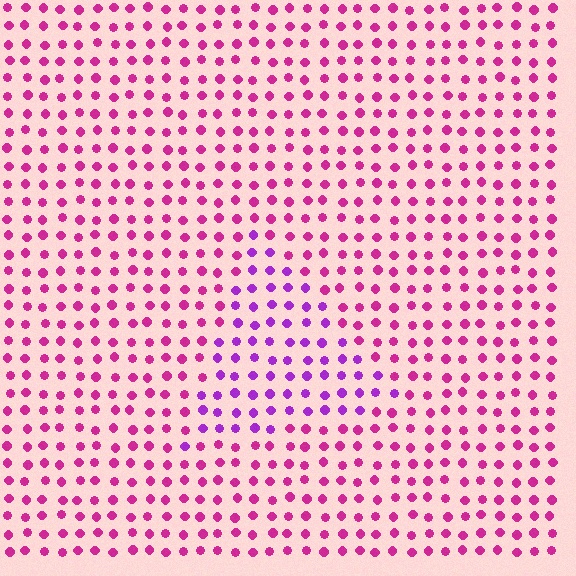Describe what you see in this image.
The image is filled with small magenta elements in a uniform arrangement. A triangle-shaped region is visible where the elements are tinted to a slightly different hue, forming a subtle color boundary.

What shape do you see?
I see a triangle.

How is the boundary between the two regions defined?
The boundary is defined purely by a slight shift in hue (about 35 degrees). Spacing, size, and orientation are identical on both sides.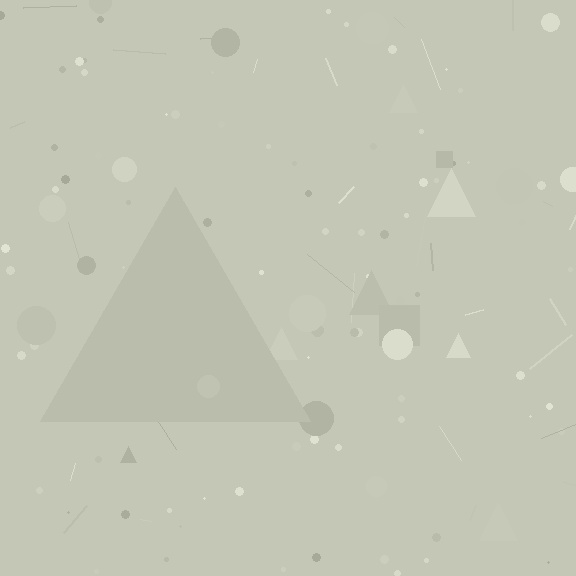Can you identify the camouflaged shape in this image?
The camouflaged shape is a triangle.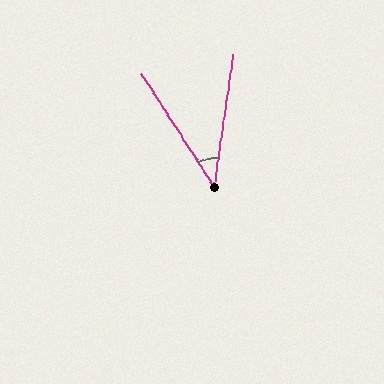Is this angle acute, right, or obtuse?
It is acute.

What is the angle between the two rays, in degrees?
Approximately 41 degrees.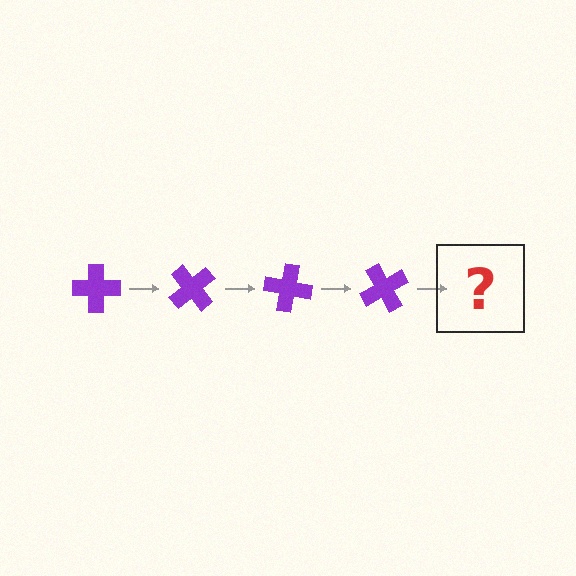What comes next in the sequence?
The next element should be a purple cross rotated 200 degrees.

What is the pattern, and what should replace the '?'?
The pattern is that the cross rotates 50 degrees each step. The '?' should be a purple cross rotated 200 degrees.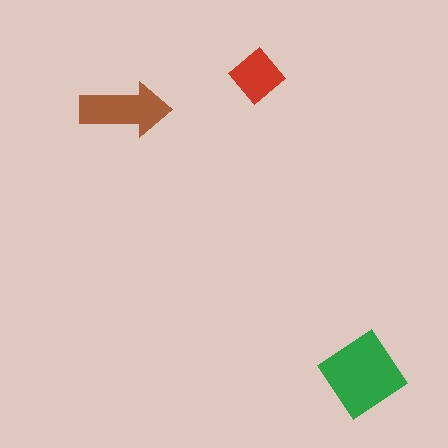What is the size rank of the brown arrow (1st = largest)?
2nd.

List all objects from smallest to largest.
The red diamond, the brown arrow, the green diamond.